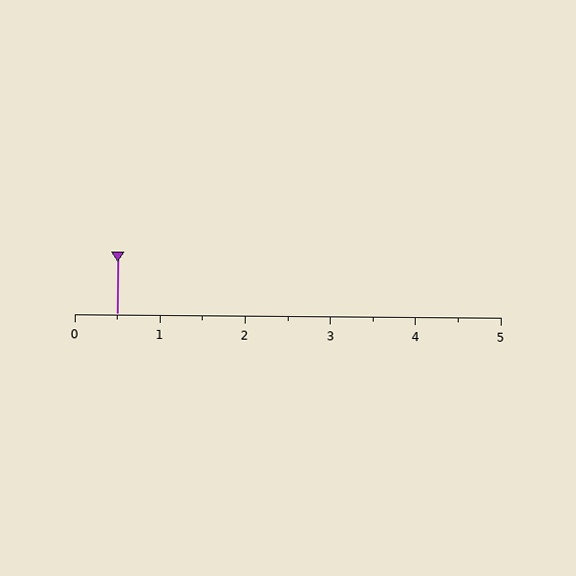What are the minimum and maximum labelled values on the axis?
The axis runs from 0 to 5.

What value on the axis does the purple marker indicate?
The marker indicates approximately 0.5.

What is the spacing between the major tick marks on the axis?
The major ticks are spaced 1 apart.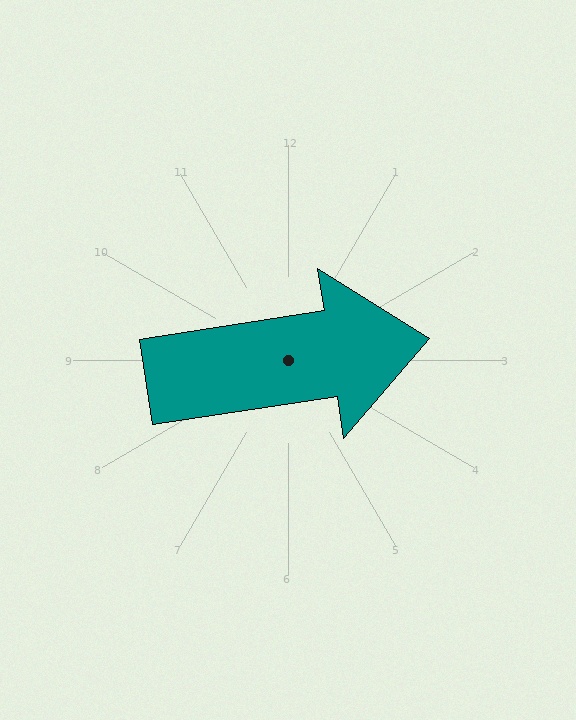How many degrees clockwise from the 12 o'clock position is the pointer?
Approximately 81 degrees.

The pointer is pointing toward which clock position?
Roughly 3 o'clock.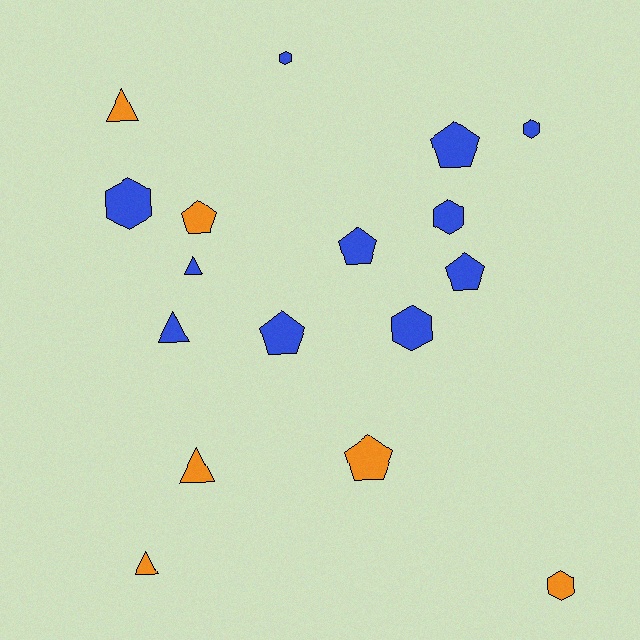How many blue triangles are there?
There are 2 blue triangles.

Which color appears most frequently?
Blue, with 11 objects.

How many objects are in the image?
There are 17 objects.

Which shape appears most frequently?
Pentagon, with 6 objects.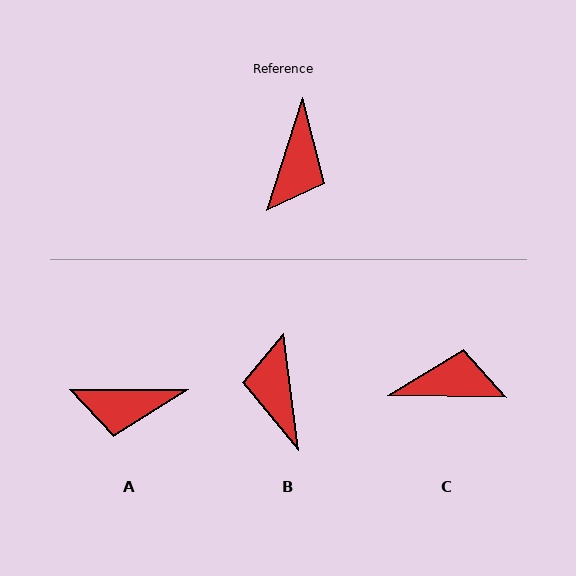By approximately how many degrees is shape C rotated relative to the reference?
Approximately 107 degrees counter-clockwise.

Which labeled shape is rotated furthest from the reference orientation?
B, about 155 degrees away.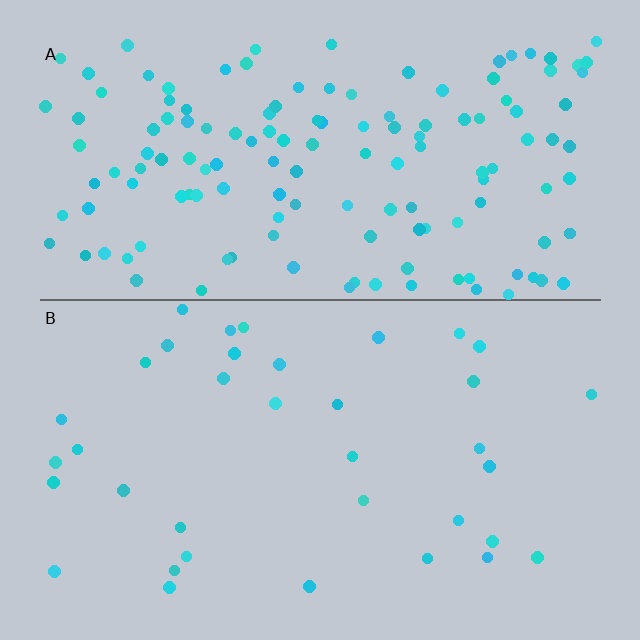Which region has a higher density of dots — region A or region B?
A (the top).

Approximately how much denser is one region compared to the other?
Approximately 3.9× — region A over region B.